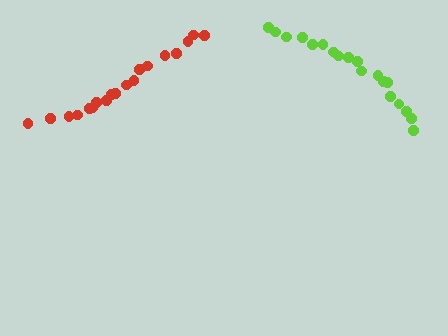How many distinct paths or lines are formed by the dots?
There are 2 distinct paths.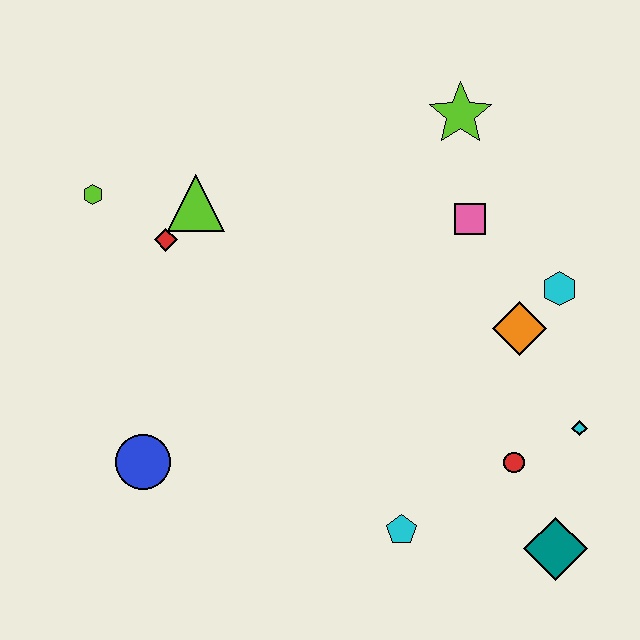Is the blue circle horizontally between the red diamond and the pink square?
No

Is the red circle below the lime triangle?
Yes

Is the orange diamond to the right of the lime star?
Yes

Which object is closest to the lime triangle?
The red diamond is closest to the lime triangle.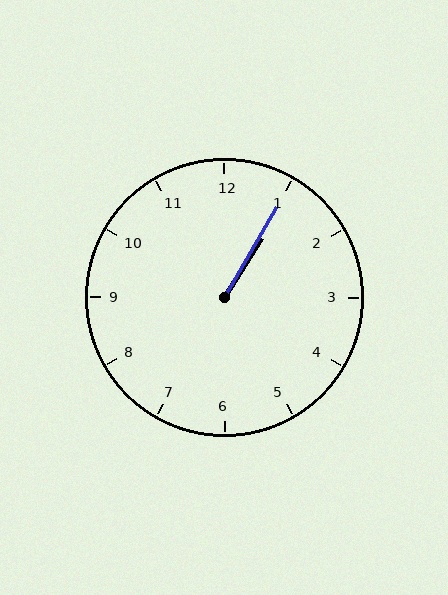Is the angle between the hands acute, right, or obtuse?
It is acute.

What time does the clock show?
1:05.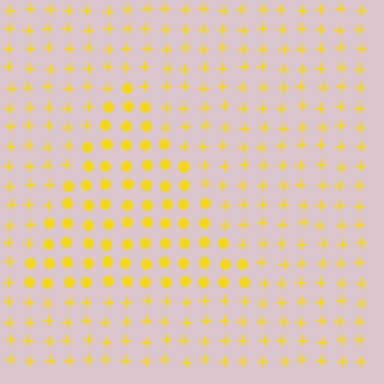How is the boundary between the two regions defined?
The boundary is defined by a change in element shape: circles inside vs. plus signs outside. All elements share the same color and spacing.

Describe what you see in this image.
The image is filled with small yellow elements arranged in a uniform grid. A triangle-shaped region contains circles, while the surrounding area contains plus signs. The boundary is defined purely by the change in element shape.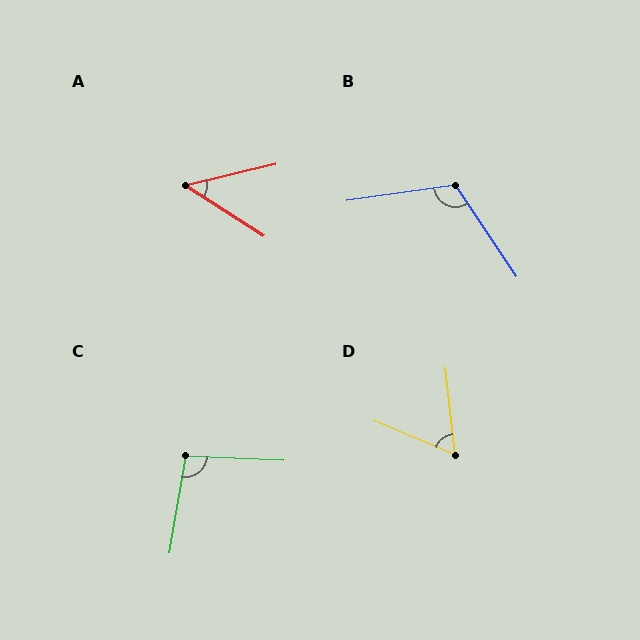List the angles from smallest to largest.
A (46°), D (61°), C (97°), B (116°).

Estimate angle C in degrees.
Approximately 97 degrees.